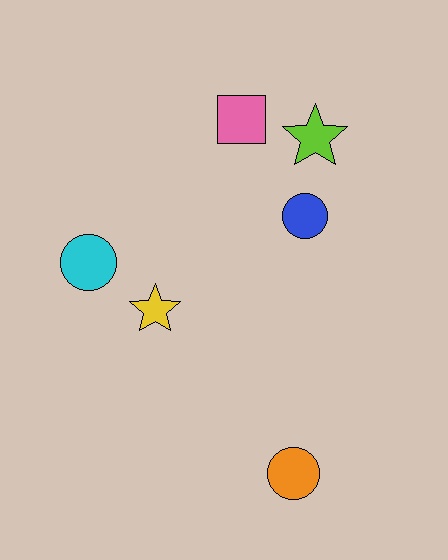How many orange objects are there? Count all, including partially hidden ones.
There is 1 orange object.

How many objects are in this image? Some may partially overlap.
There are 6 objects.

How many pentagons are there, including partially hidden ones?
There are no pentagons.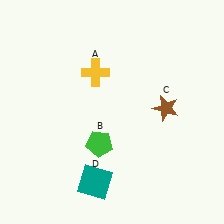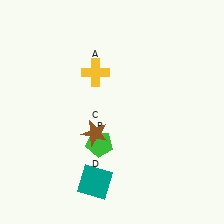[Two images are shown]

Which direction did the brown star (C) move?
The brown star (C) moved left.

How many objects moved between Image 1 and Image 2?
1 object moved between the two images.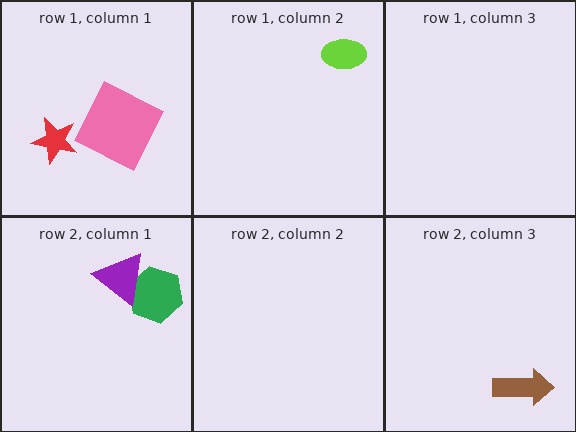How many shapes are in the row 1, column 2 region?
1.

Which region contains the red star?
The row 1, column 1 region.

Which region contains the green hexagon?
The row 2, column 1 region.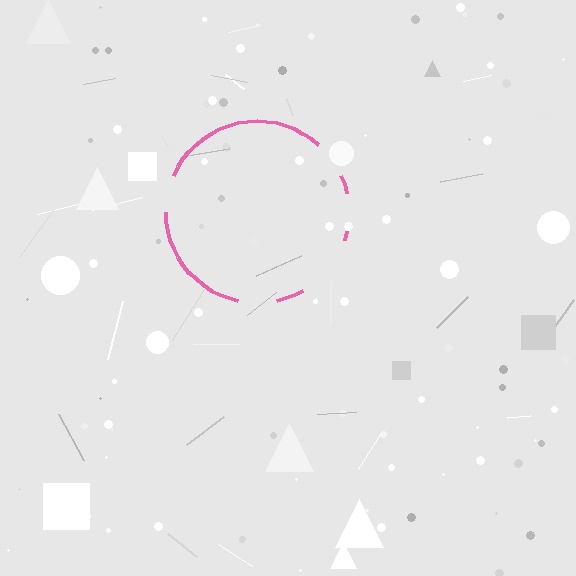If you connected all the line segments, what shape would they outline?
They would outline a circle.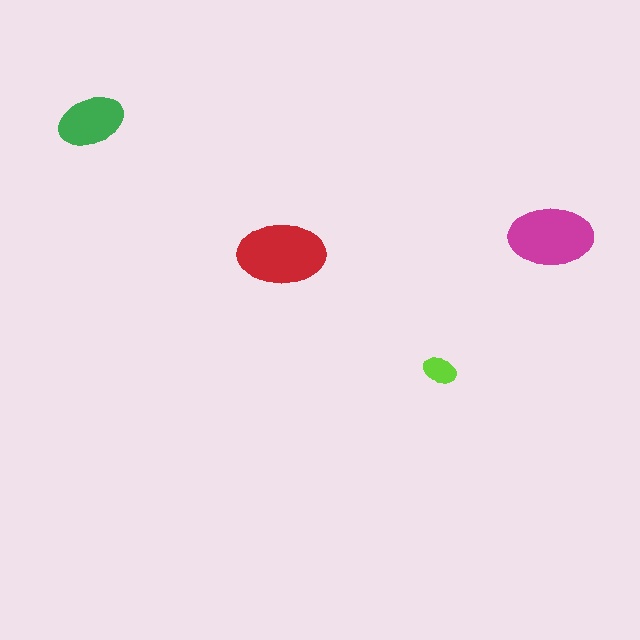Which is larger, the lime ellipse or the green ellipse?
The green one.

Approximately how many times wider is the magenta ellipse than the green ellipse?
About 1.5 times wider.